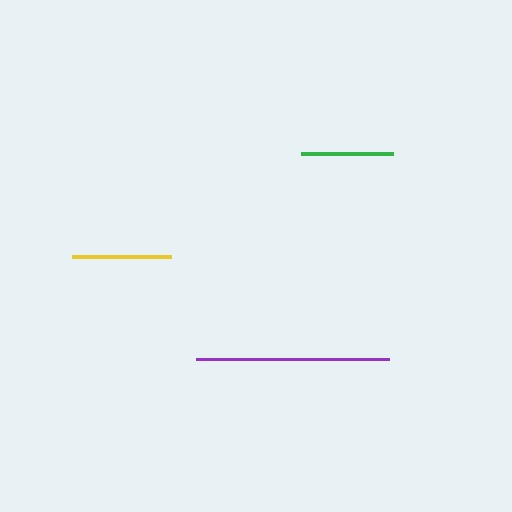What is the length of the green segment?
The green segment is approximately 92 pixels long.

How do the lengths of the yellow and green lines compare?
The yellow and green lines are approximately the same length.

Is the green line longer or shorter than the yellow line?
The yellow line is longer than the green line.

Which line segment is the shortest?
The green line is the shortest at approximately 92 pixels.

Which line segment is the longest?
The purple line is the longest at approximately 193 pixels.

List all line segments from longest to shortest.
From longest to shortest: purple, yellow, green.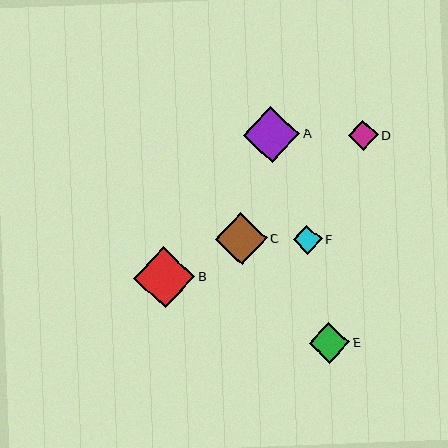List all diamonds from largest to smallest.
From largest to smallest: B, A, C, E, D, F.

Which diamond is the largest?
Diamond B is the largest with a size of approximately 61 pixels.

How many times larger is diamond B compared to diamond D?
Diamond B is approximately 2.0 times the size of diamond D.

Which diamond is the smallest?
Diamond F is the smallest with a size of approximately 29 pixels.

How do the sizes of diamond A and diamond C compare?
Diamond A and diamond C are approximately the same size.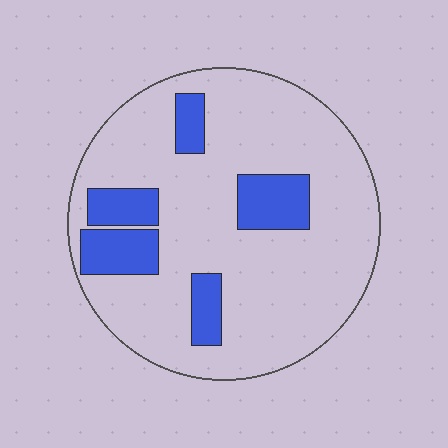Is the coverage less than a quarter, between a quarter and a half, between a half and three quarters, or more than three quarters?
Less than a quarter.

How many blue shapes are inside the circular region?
5.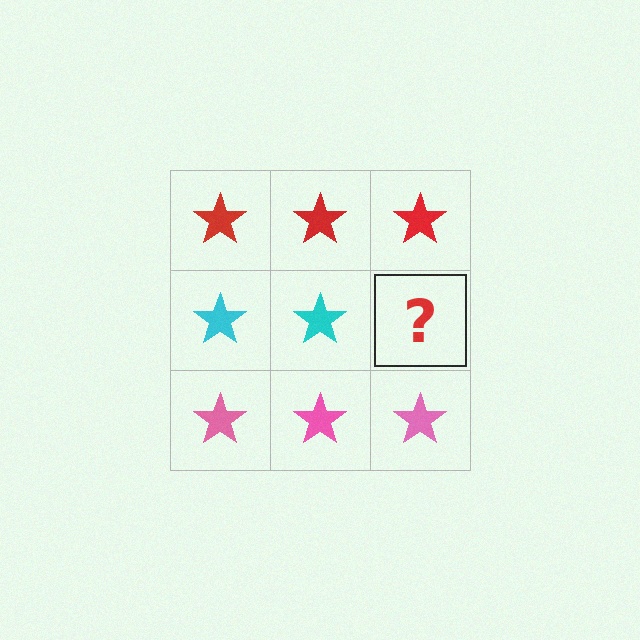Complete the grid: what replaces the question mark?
The question mark should be replaced with a cyan star.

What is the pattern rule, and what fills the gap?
The rule is that each row has a consistent color. The gap should be filled with a cyan star.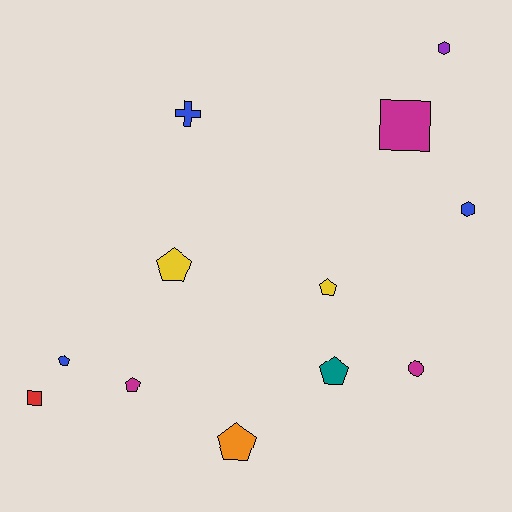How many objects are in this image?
There are 12 objects.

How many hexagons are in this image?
There are 2 hexagons.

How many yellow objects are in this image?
There are 2 yellow objects.